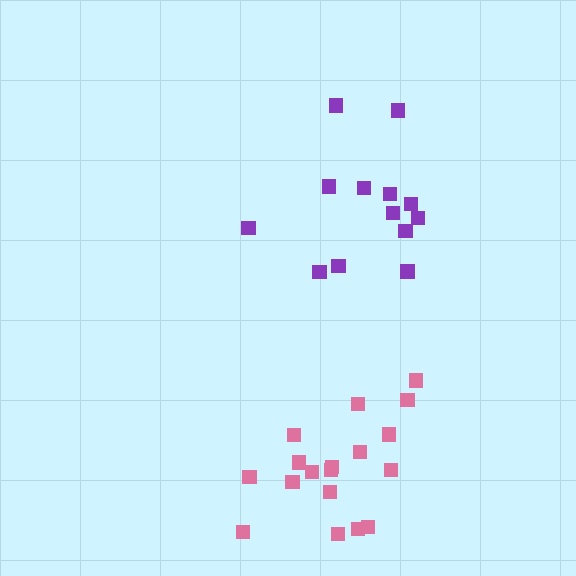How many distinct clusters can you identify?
There are 2 distinct clusters.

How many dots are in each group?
Group 1: 18 dots, Group 2: 13 dots (31 total).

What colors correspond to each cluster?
The clusters are colored: pink, purple.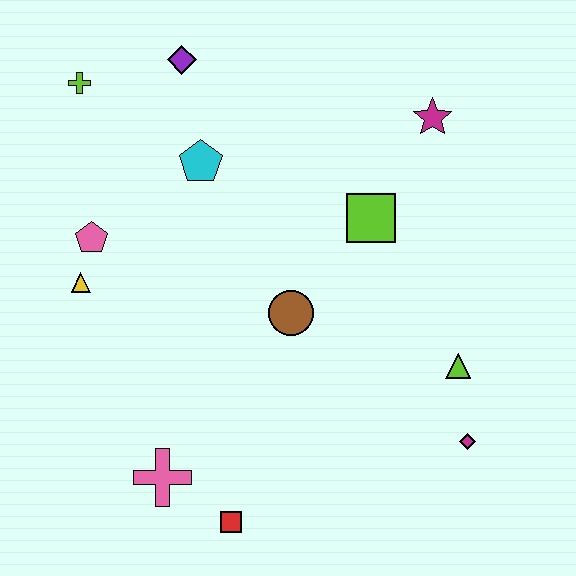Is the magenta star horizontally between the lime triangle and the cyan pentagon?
Yes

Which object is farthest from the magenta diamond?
The lime cross is farthest from the magenta diamond.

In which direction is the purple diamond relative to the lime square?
The purple diamond is to the left of the lime square.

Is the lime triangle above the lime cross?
No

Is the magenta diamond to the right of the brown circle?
Yes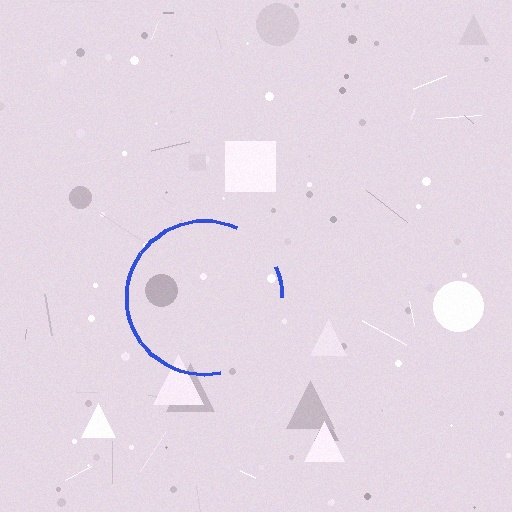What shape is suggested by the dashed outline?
The dashed outline suggests a circle.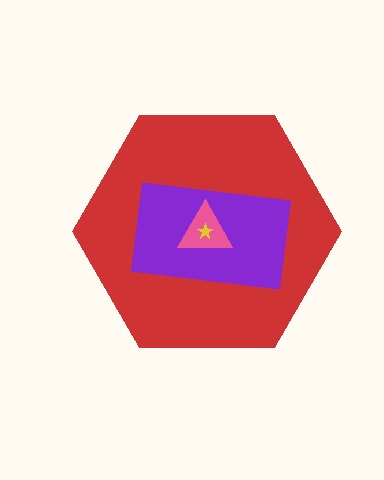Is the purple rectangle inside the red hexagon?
Yes.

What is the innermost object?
The yellow star.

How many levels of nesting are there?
4.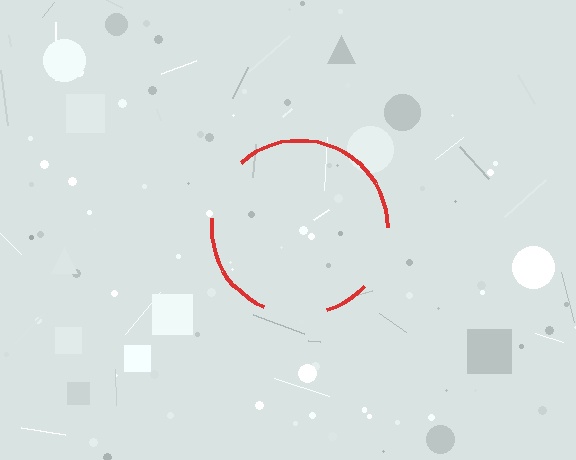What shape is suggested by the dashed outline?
The dashed outline suggests a circle.